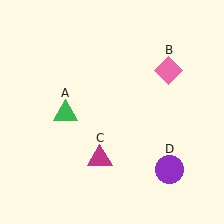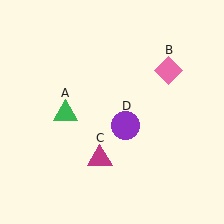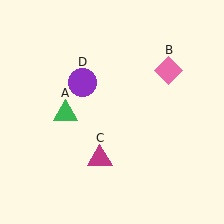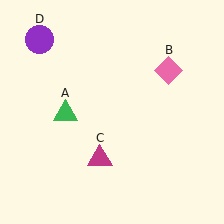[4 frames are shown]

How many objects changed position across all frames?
1 object changed position: purple circle (object D).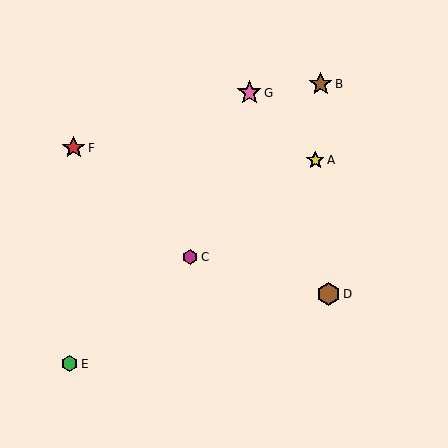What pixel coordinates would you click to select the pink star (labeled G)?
Click at (249, 93) to select the pink star G.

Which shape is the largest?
The pink star (labeled G) is the largest.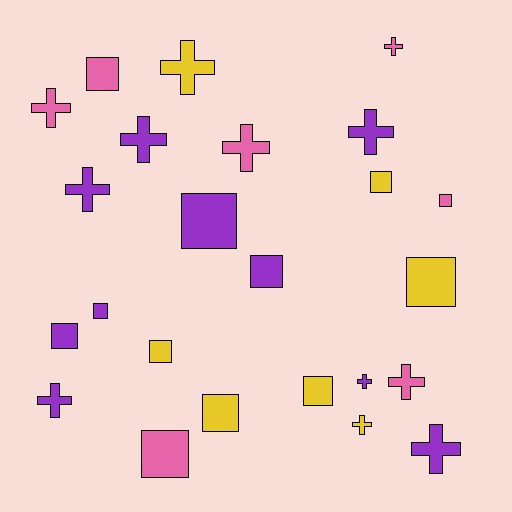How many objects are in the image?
There are 24 objects.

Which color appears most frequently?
Purple, with 10 objects.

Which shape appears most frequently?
Square, with 12 objects.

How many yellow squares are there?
There are 5 yellow squares.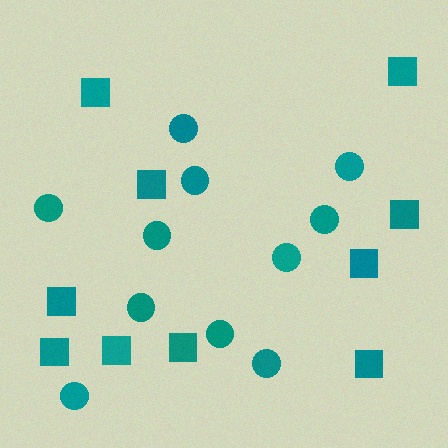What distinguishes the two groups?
There are 2 groups: one group of circles (11) and one group of squares (10).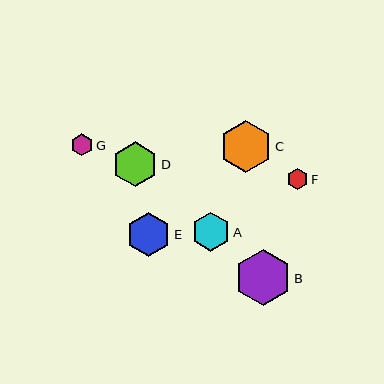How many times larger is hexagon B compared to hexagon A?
Hexagon B is approximately 1.4 times the size of hexagon A.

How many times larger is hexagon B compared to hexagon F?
Hexagon B is approximately 2.7 times the size of hexagon F.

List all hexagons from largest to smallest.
From largest to smallest: B, C, D, E, A, G, F.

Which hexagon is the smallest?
Hexagon F is the smallest with a size of approximately 21 pixels.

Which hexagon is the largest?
Hexagon B is the largest with a size of approximately 56 pixels.